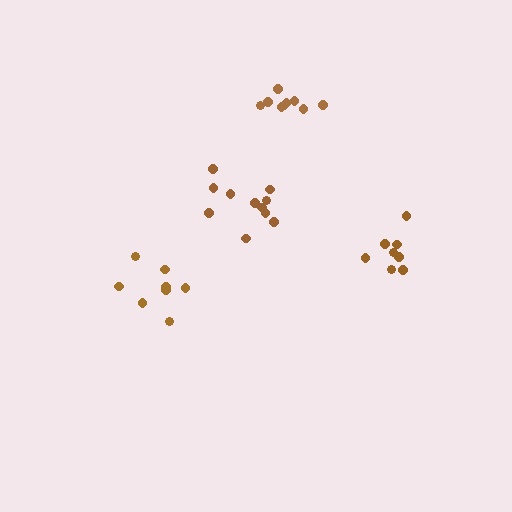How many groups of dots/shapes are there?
There are 4 groups.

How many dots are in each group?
Group 1: 8 dots, Group 2: 8 dots, Group 3: 9 dots, Group 4: 11 dots (36 total).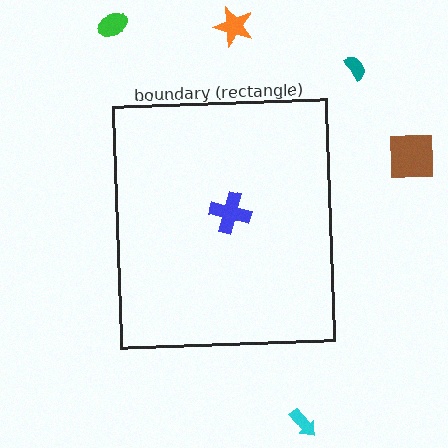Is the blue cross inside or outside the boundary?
Inside.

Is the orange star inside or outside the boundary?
Outside.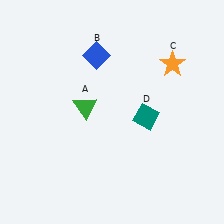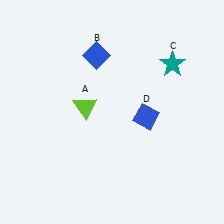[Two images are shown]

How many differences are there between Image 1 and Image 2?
There are 3 differences between the two images.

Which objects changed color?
A changed from green to lime. C changed from orange to teal. D changed from teal to blue.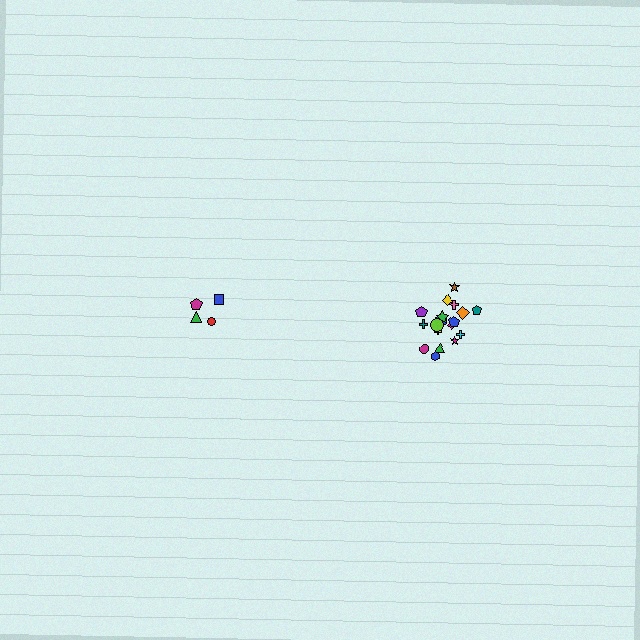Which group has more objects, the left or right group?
The right group.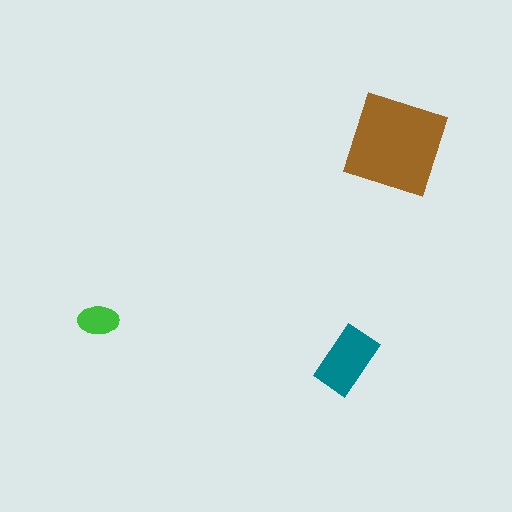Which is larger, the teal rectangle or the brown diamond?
The brown diamond.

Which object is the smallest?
The green ellipse.